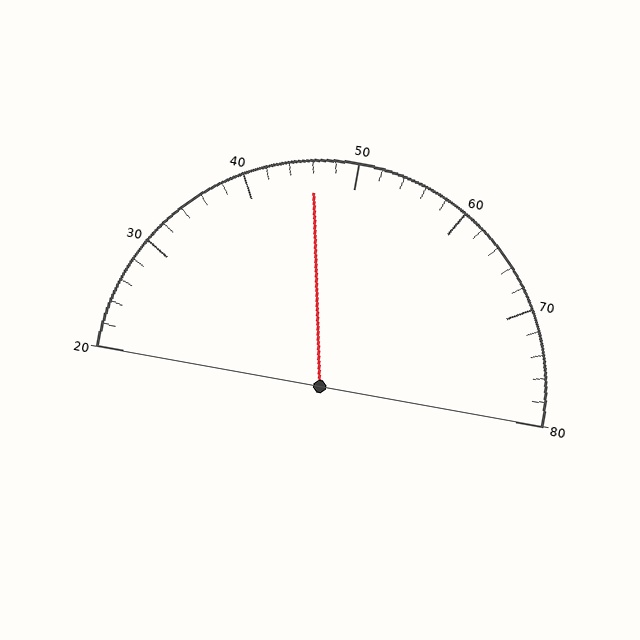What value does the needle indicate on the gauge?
The needle indicates approximately 46.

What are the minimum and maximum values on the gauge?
The gauge ranges from 20 to 80.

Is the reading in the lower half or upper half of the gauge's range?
The reading is in the lower half of the range (20 to 80).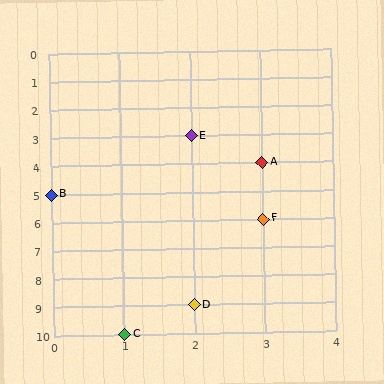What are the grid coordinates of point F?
Point F is at grid coordinates (3, 6).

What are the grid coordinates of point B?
Point B is at grid coordinates (0, 5).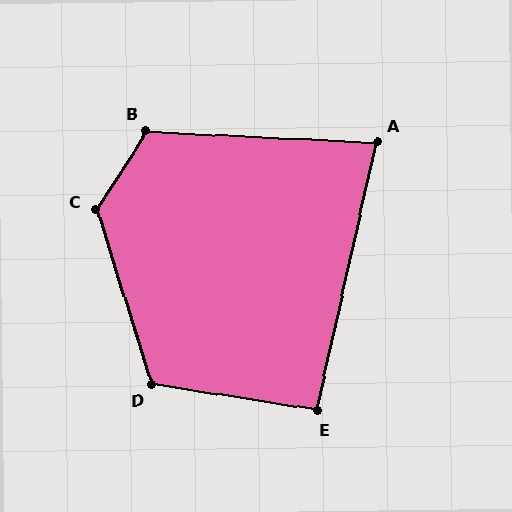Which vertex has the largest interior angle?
C, at approximately 130 degrees.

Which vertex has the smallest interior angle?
A, at approximately 80 degrees.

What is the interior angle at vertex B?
Approximately 120 degrees (obtuse).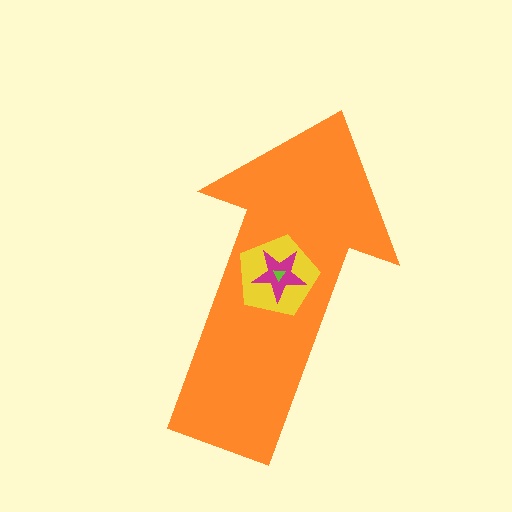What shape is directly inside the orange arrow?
The yellow pentagon.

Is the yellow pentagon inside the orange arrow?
Yes.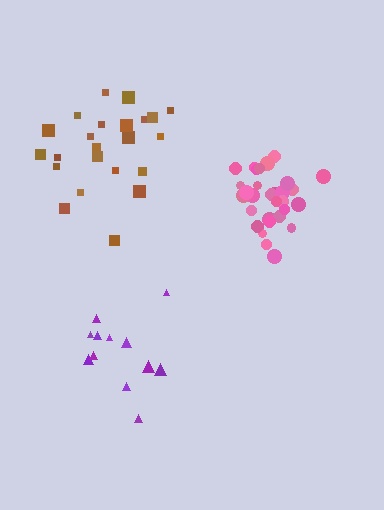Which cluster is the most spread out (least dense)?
Purple.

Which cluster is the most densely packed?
Pink.